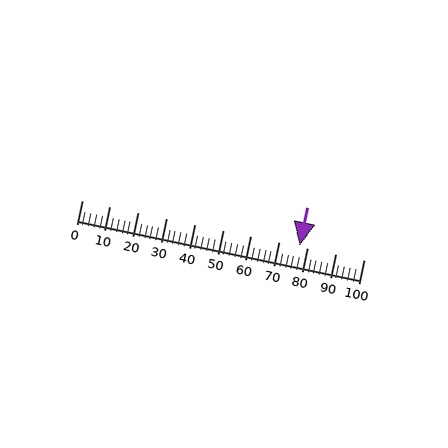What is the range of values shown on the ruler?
The ruler shows values from 0 to 100.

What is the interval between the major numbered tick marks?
The major tick marks are spaced 10 units apart.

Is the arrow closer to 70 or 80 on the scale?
The arrow is closer to 80.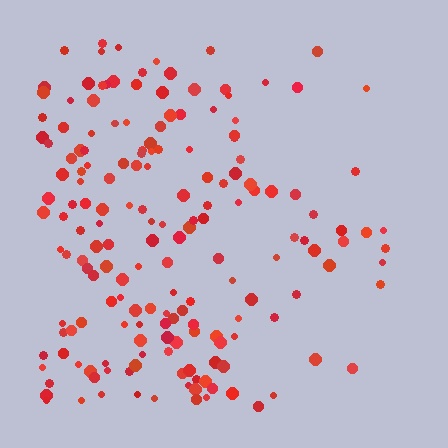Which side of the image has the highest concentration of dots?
The left.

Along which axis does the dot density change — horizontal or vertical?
Horizontal.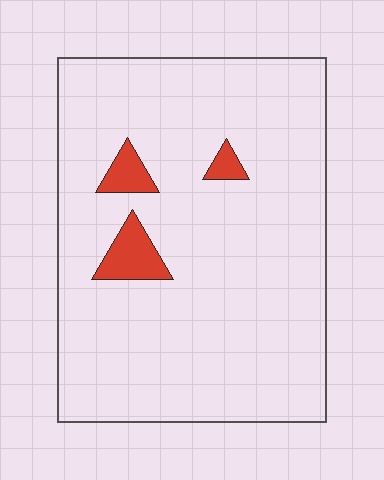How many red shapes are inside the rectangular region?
3.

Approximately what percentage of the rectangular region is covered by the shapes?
Approximately 5%.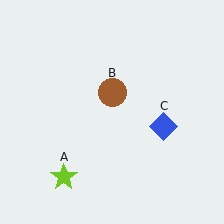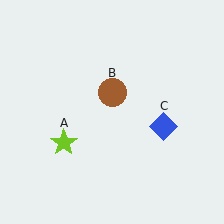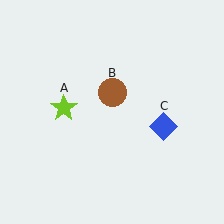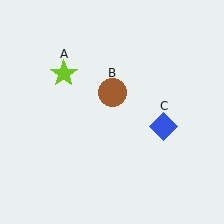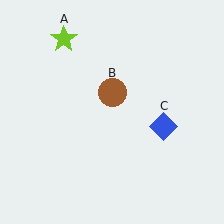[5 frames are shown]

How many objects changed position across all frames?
1 object changed position: lime star (object A).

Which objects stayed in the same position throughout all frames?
Brown circle (object B) and blue diamond (object C) remained stationary.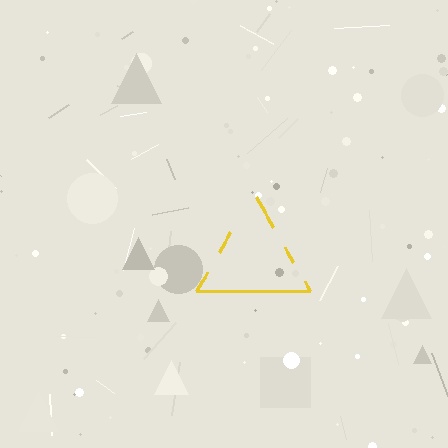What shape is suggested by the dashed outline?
The dashed outline suggests a triangle.